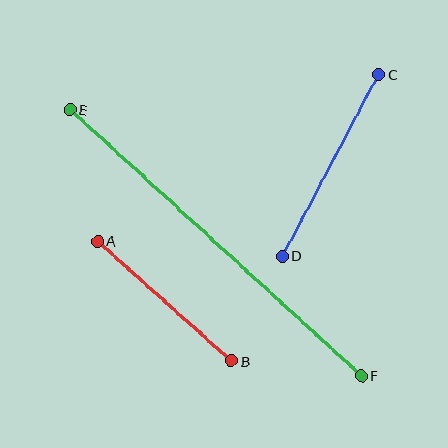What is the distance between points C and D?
The distance is approximately 206 pixels.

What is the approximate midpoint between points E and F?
The midpoint is at approximately (216, 243) pixels.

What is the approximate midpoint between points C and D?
The midpoint is at approximately (330, 165) pixels.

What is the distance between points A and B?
The distance is approximately 180 pixels.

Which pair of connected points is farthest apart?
Points E and F are farthest apart.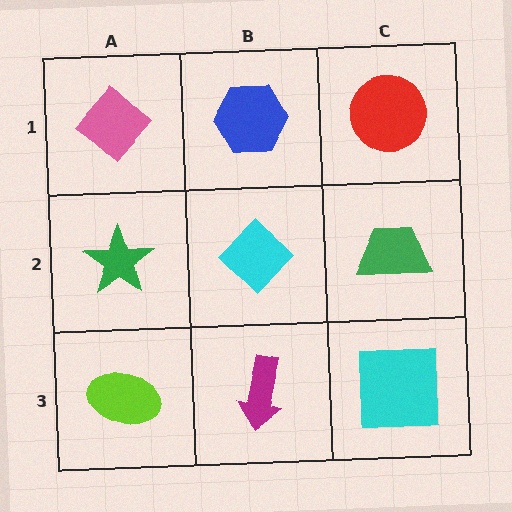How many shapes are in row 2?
3 shapes.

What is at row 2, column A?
A green star.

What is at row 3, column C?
A cyan square.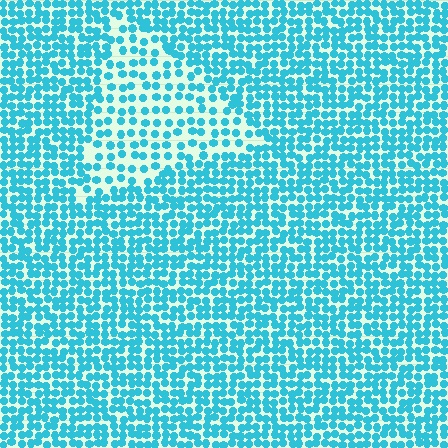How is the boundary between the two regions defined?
The boundary is defined by a change in element density (approximately 1.9x ratio). All elements are the same color, size, and shape.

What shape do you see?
I see a triangle.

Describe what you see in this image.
The image contains small cyan elements arranged at two different densities. A triangle-shaped region is visible where the elements are less densely packed than the surrounding area.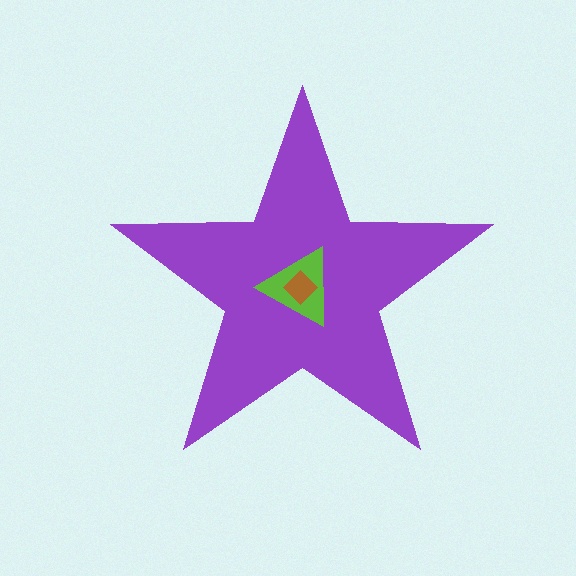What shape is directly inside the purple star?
The lime triangle.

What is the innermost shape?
The brown diamond.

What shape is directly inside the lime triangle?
The brown diamond.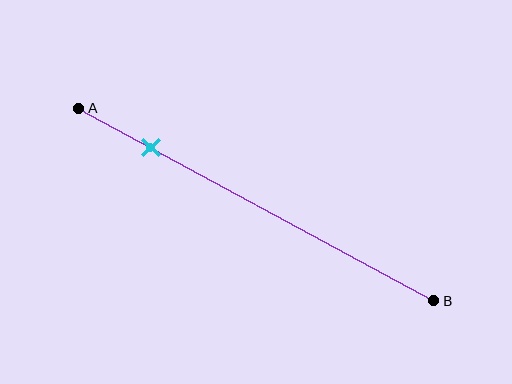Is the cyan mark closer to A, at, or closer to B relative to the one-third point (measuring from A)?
The cyan mark is closer to point A than the one-third point of segment AB.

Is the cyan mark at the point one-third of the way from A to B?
No, the mark is at about 20% from A, not at the 33% one-third point.